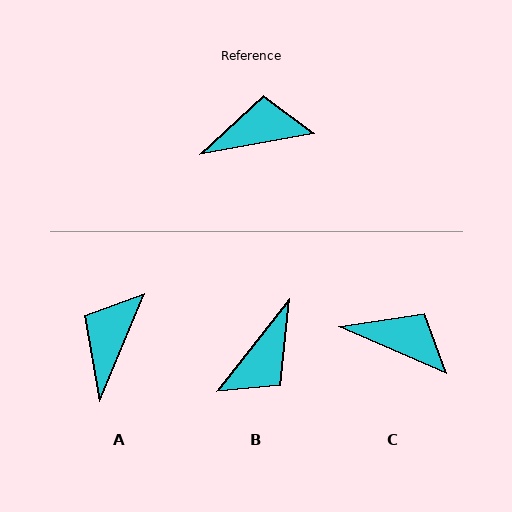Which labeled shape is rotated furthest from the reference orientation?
B, about 138 degrees away.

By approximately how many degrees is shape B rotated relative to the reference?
Approximately 138 degrees clockwise.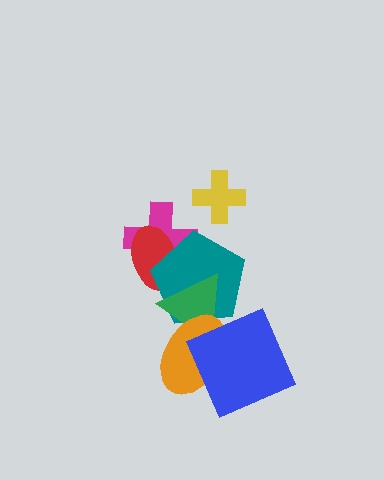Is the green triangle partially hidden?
Yes, it is partially covered by another shape.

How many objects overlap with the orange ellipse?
3 objects overlap with the orange ellipse.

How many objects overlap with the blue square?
1 object overlaps with the blue square.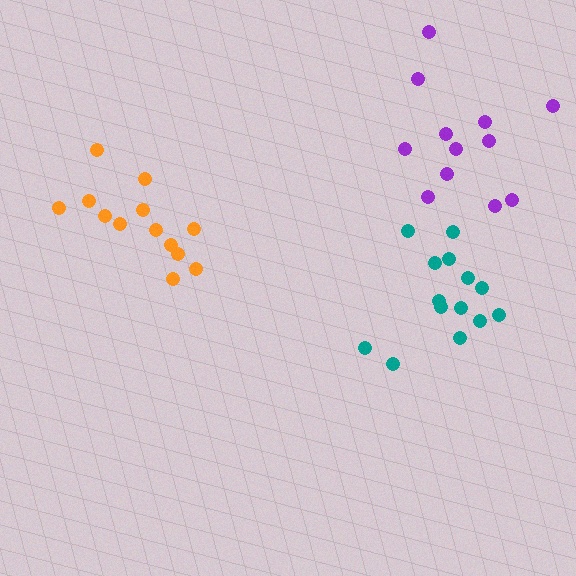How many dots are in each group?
Group 1: 13 dots, Group 2: 12 dots, Group 3: 14 dots (39 total).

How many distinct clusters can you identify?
There are 3 distinct clusters.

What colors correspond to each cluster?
The clusters are colored: orange, purple, teal.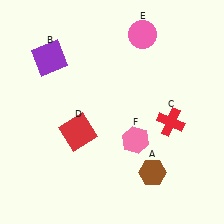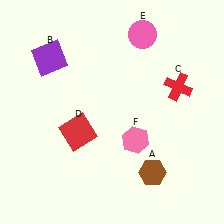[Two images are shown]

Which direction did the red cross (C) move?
The red cross (C) moved up.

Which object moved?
The red cross (C) moved up.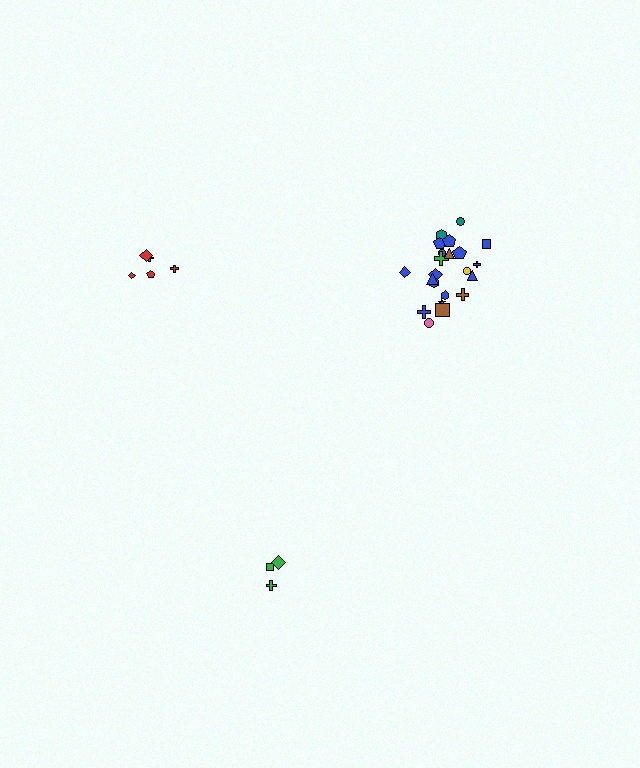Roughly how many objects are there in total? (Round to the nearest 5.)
Roughly 30 objects in total.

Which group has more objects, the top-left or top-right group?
The top-right group.